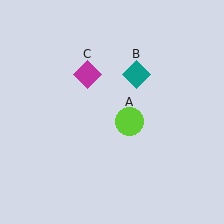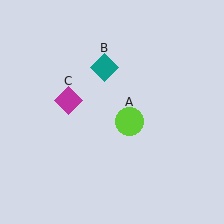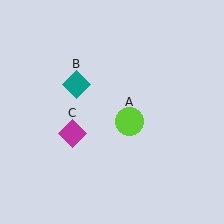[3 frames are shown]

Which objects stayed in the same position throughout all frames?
Lime circle (object A) remained stationary.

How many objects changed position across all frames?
2 objects changed position: teal diamond (object B), magenta diamond (object C).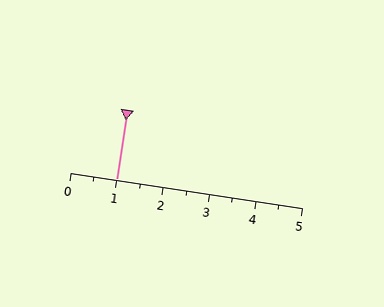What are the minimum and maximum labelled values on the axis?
The axis runs from 0 to 5.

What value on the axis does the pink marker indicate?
The marker indicates approximately 1.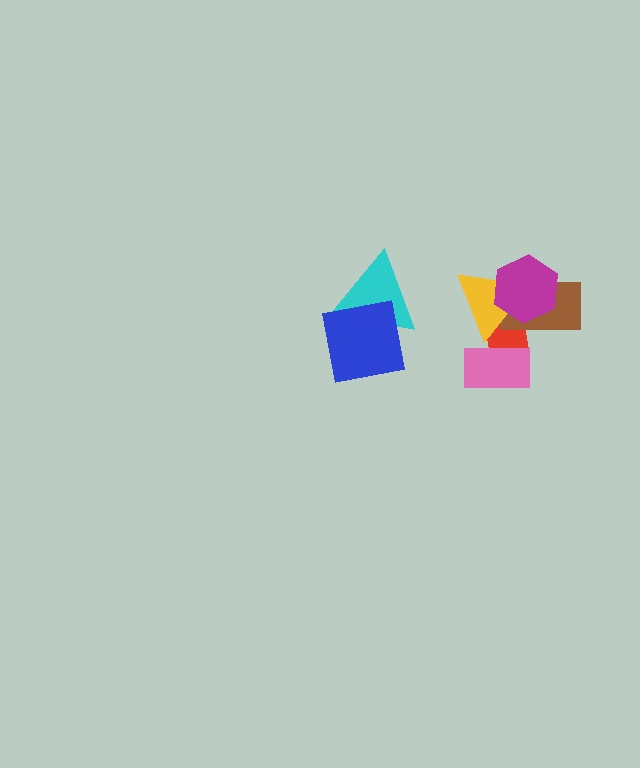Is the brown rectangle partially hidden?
Yes, it is partially covered by another shape.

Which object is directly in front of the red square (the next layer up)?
The pink rectangle is directly in front of the red square.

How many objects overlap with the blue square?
1 object overlaps with the blue square.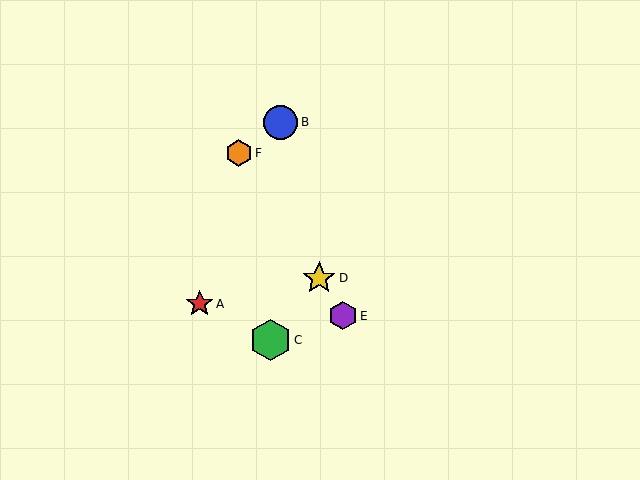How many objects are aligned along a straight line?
3 objects (D, E, F) are aligned along a straight line.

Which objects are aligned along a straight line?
Objects D, E, F are aligned along a straight line.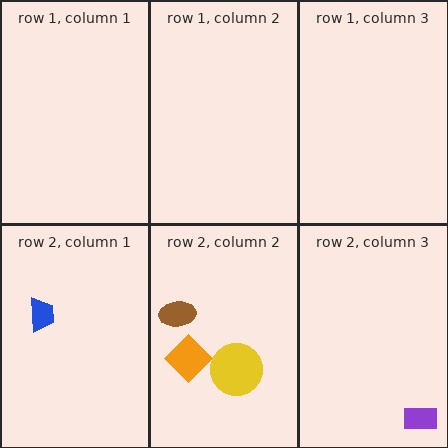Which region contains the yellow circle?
The row 2, column 2 region.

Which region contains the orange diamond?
The row 2, column 2 region.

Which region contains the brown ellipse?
The row 2, column 2 region.